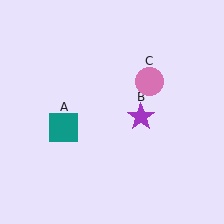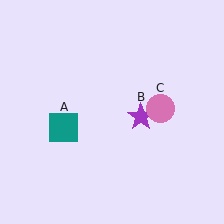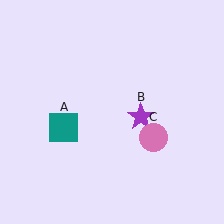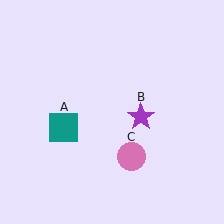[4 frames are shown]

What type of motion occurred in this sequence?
The pink circle (object C) rotated clockwise around the center of the scene.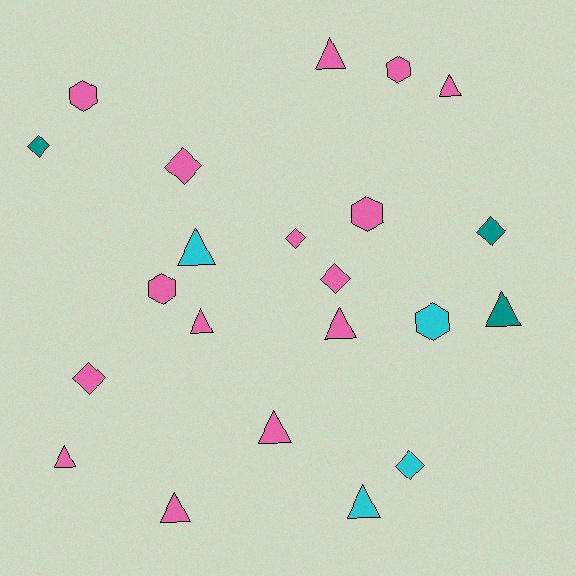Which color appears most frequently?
Pink, with 15 objects.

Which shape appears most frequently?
Triangle, with 10 objects.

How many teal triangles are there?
There is 1 teal triangle.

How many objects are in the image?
There are 22 objects.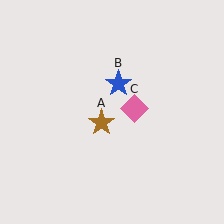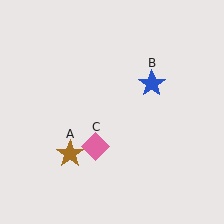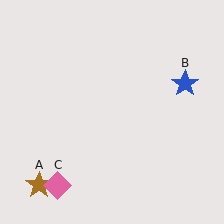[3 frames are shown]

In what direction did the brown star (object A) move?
The brown star (object A) moved down and to the left.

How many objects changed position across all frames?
3 objects changed position: brown star (object A), blue star (object B), pink diamond (object C).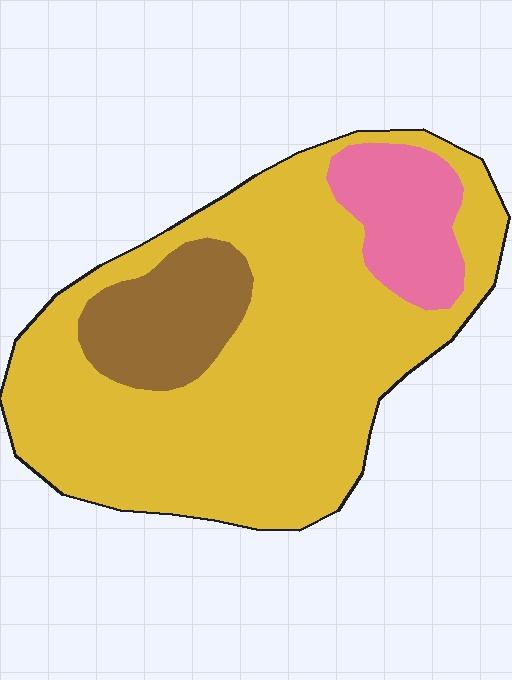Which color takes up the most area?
Yellow, at roughly 75%.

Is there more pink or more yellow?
Yellow.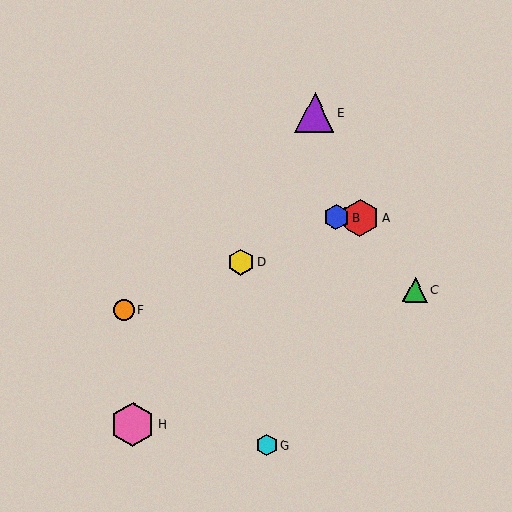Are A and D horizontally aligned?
No, A is at y≈218 and D is at y≈262.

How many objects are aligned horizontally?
2 objects (A, B) are aligned horizontally.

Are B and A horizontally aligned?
Yes, both are at y≈217.